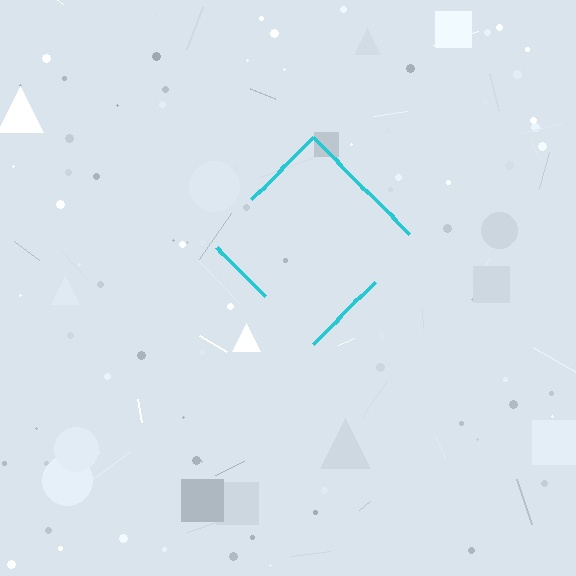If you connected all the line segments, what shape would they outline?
They would outline a diamond.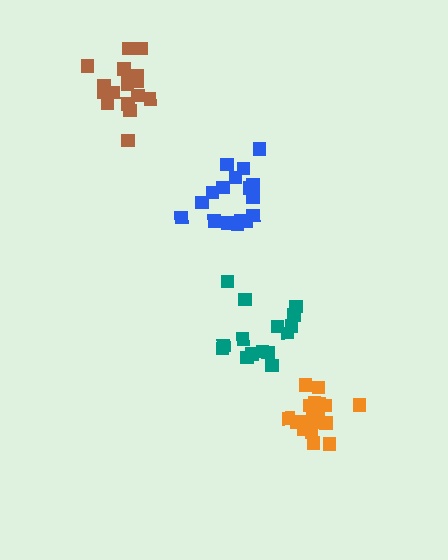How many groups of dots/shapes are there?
There are 4 groups.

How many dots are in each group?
Group 1: 17 dots, Group 2: 18 dots, Group 3: 15 dots, Group 4: 17 dots (67 total).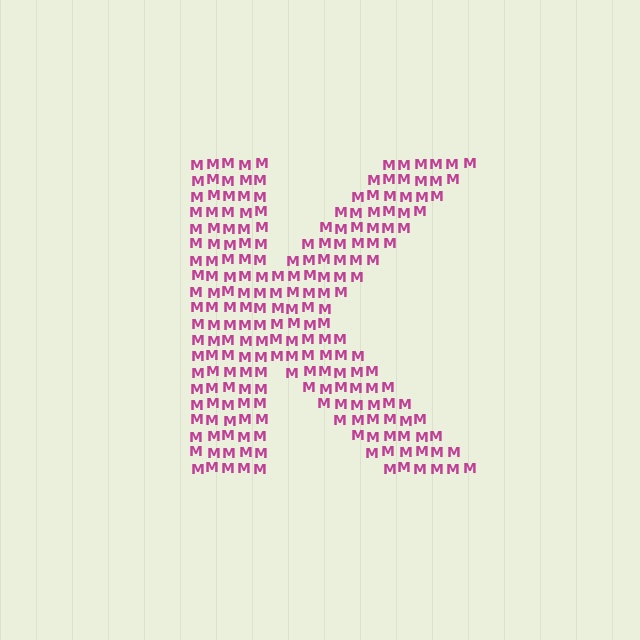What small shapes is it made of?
It is made of small letter M's.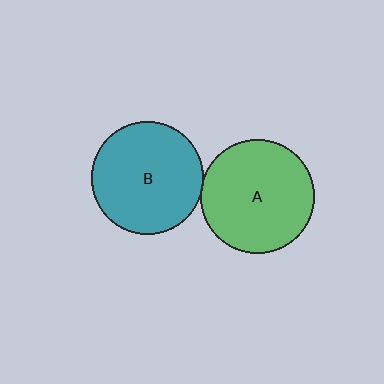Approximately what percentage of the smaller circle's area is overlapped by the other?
Approximately 5%.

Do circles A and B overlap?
Yes.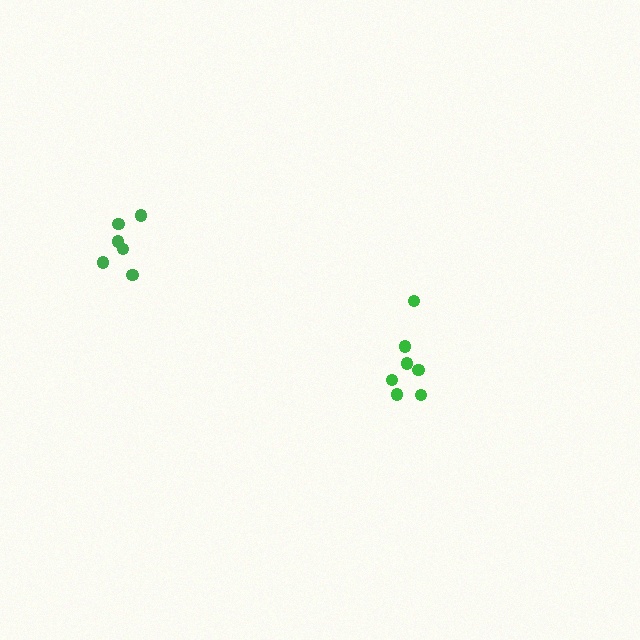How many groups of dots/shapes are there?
There are 2 groups.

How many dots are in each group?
Group 1: 7 dots, Group 2: 6 dots (13 total).